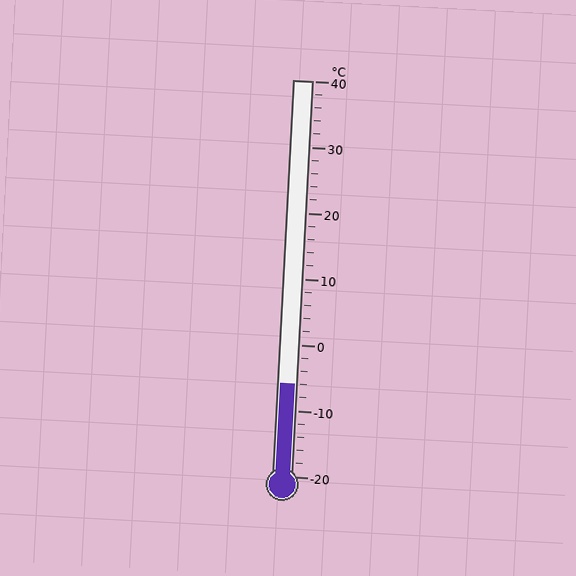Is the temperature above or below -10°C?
The temperature is above -10°C.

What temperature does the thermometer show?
The thermometer shows approximately -6°C.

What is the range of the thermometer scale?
The thermometer scale ranges from -20°C to 40°C.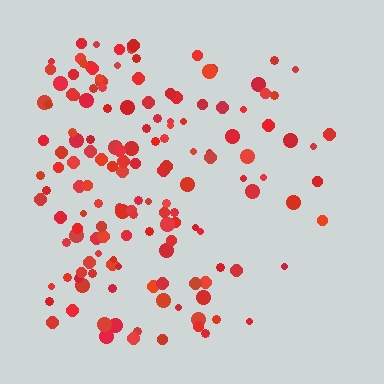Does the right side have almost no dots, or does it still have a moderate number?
Still a moderate number, just noticeably fewer than the left.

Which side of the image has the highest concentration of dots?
The left.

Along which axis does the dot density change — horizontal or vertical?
Horizontal.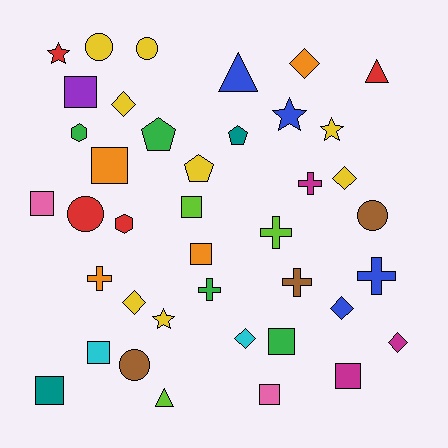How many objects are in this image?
There are 40 objects.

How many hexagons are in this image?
There are 2 hexagons.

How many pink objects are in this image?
There are 2 pink objects.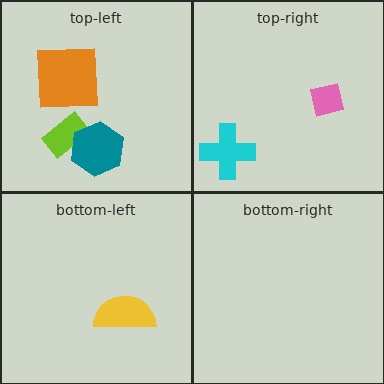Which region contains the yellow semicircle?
The bottom-left region.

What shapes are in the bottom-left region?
The yellow semicircle.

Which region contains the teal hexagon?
The top-left region.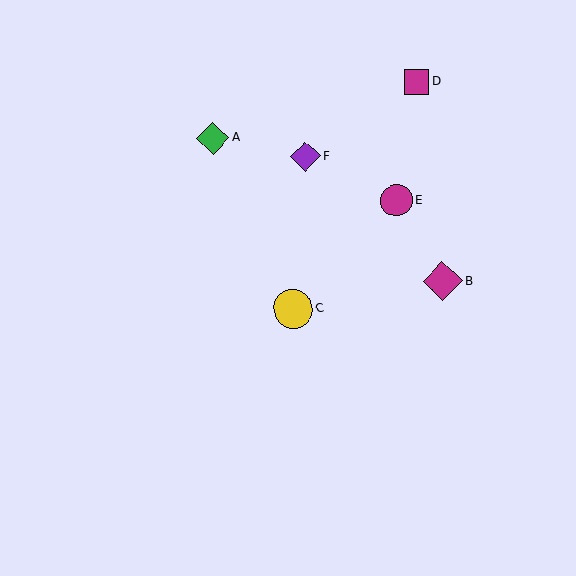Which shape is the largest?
The magenta diamond (labeled B) is the largest.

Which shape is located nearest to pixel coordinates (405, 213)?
The magenta circle (labeled E) at (396, 200) is nearest to that location.